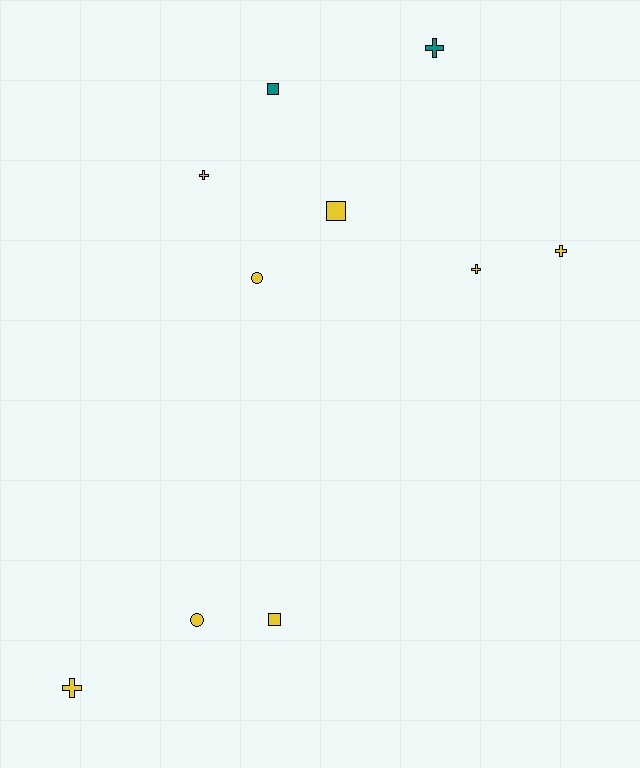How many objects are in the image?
There are 10 objects.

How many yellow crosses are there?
There are 4 yellow crosses.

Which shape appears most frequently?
Cross, with 5 objects.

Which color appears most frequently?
Yellow, with 8 objects.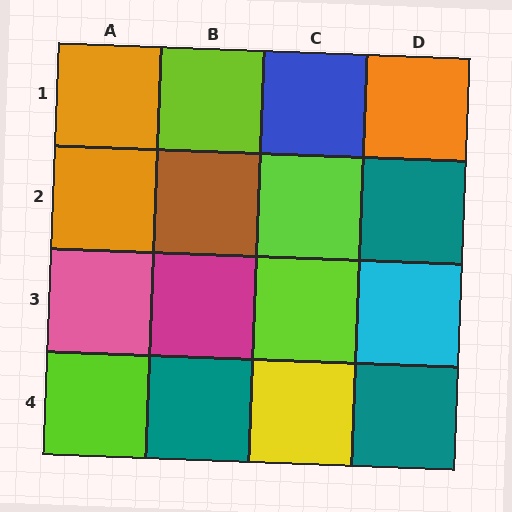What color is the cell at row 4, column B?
Teal.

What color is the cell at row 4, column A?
Lime.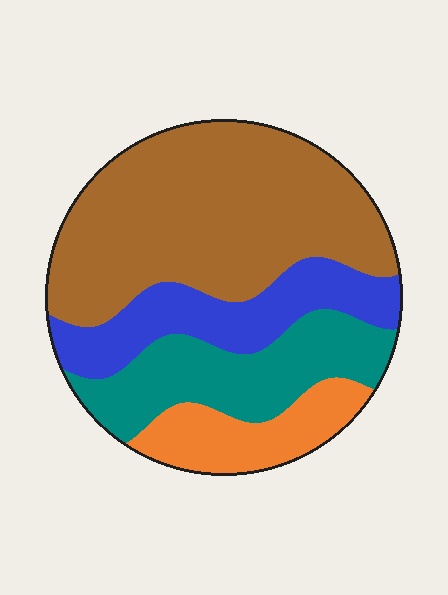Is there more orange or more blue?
Blue.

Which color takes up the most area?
Brown, at roughly 45%.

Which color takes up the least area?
Orange, at roughly 15%.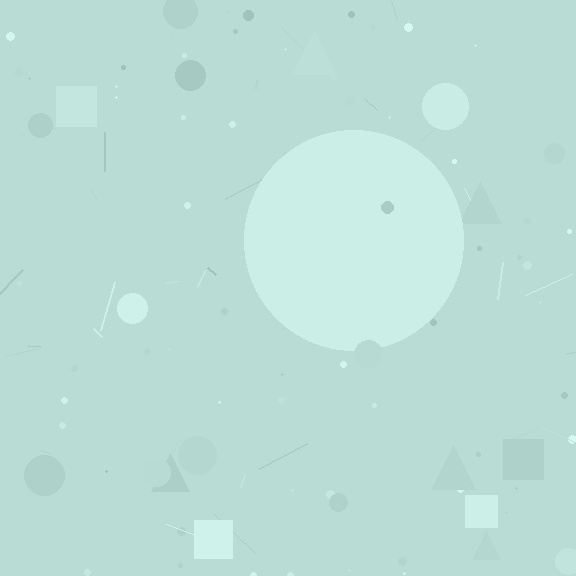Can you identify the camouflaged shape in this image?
The camouflaged shape is a circle.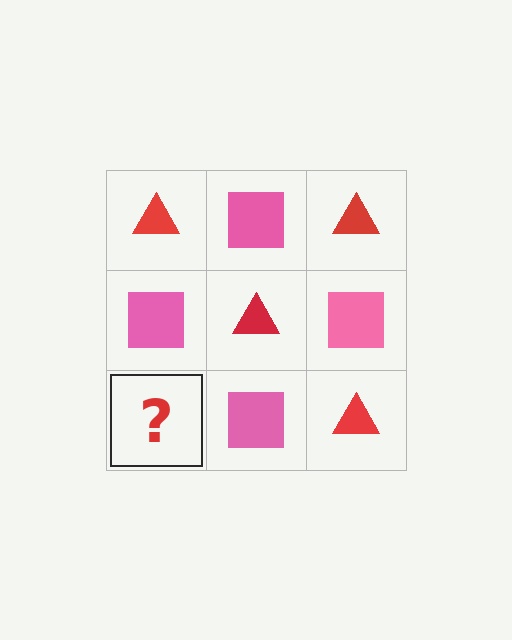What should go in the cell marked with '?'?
The missing cell should contain a red triangle.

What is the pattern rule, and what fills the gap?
The rule is that it alternates red triangle and pink square in a checkerboard pattern. The gap should be filled with a red triangle.